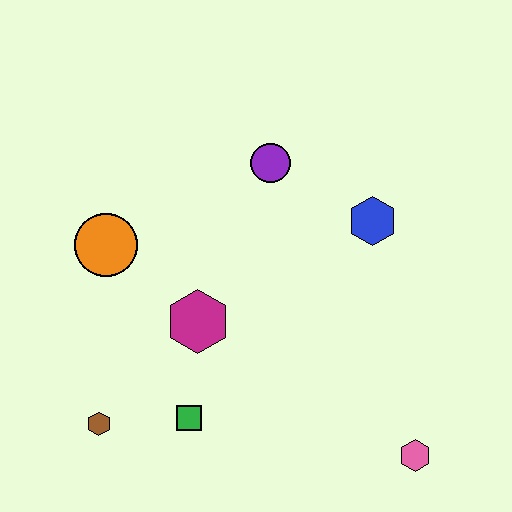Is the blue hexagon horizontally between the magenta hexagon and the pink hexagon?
Yes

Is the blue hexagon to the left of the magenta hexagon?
No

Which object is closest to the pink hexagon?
The green square is closest to the pink hexagon.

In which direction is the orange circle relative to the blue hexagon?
The orange circle is to the left of the blue hexagon.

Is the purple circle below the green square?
No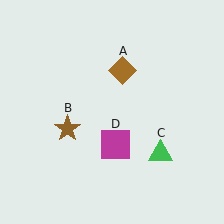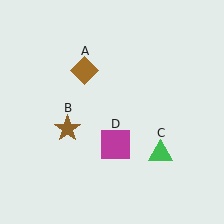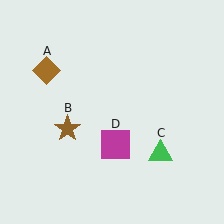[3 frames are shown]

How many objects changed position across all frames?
1 object changed position: brown diamond (object A).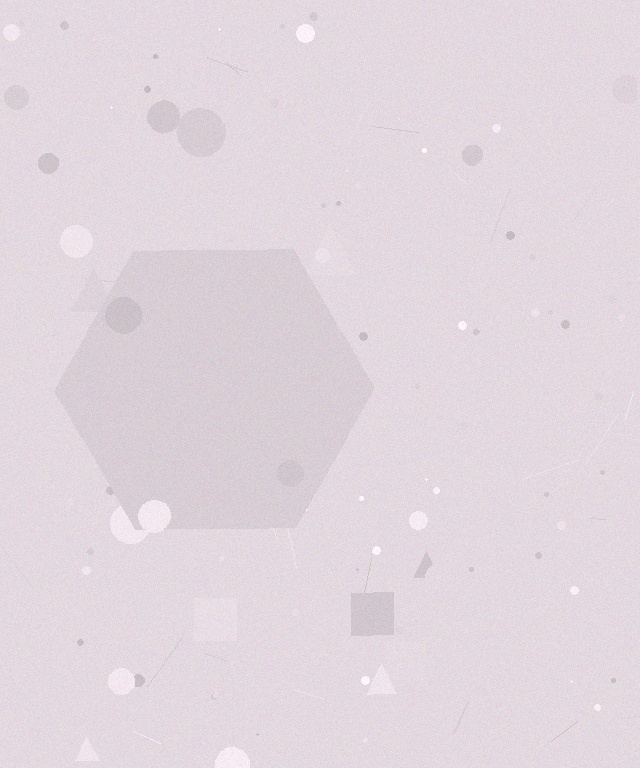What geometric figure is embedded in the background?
A hexagon is embedded in the background.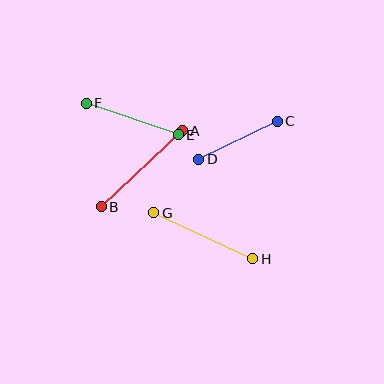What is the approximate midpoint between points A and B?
The midpoint is at approximately (142, 169) pixels.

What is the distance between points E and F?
The distance is approximately 97 pixels.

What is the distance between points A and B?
The distance is approximately 111 pixels.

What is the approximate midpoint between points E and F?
The midpoint is at approximately (132, 119) pixels.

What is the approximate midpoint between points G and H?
The midpoint is at approximately (203, 236) pixels.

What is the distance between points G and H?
The distance is approximately 109 pixels.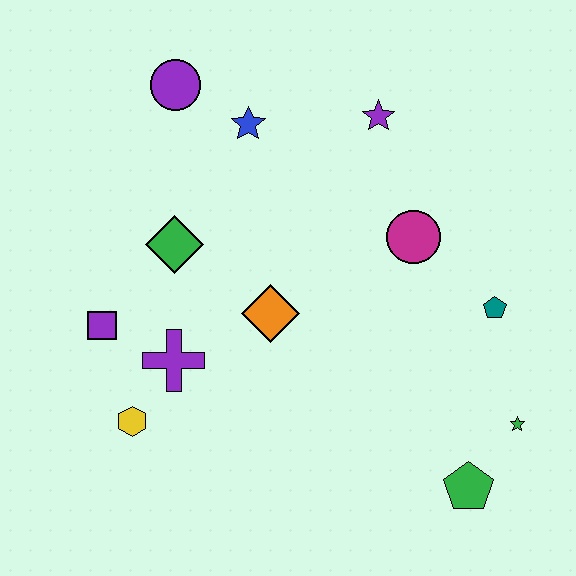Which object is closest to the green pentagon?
The green star is closest to the green pentagon.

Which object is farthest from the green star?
The purple circle is farthest from the green star.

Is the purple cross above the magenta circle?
No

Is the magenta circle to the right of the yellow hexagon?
Yes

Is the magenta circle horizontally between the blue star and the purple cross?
No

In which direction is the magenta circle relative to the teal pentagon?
The magenta circle is to the left of the teal pentagon.